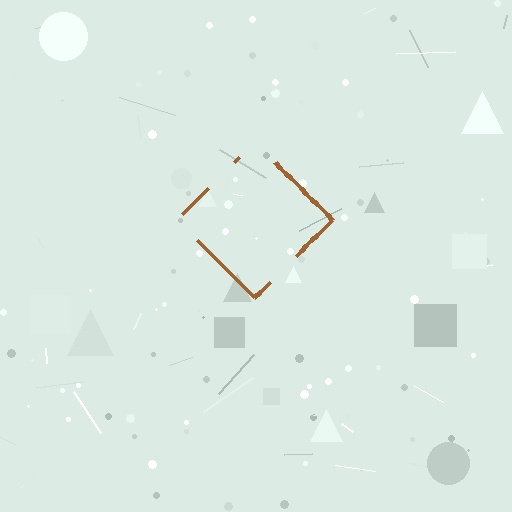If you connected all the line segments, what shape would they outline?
They would outline a diamond.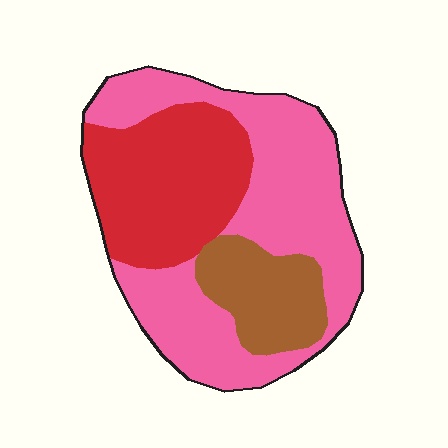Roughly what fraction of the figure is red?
Red covers about 30% of the figure.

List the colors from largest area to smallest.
From largest to smallest: pink, red, brown.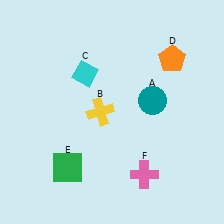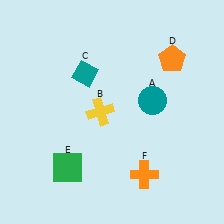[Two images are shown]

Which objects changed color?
C changed from cyan to teal. F changed from pink to orange.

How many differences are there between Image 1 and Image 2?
There are 2 differences between the two images.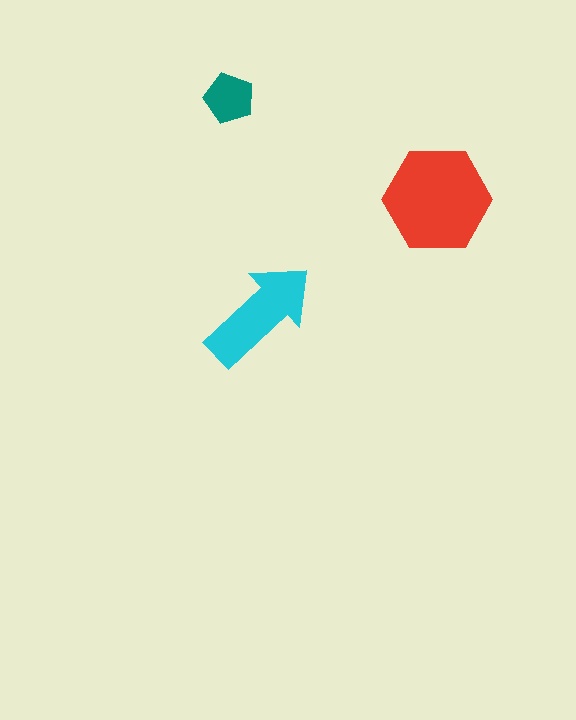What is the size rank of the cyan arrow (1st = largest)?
2nd.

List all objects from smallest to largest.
The teal pentagon, the cyan arrow, the red hexagon.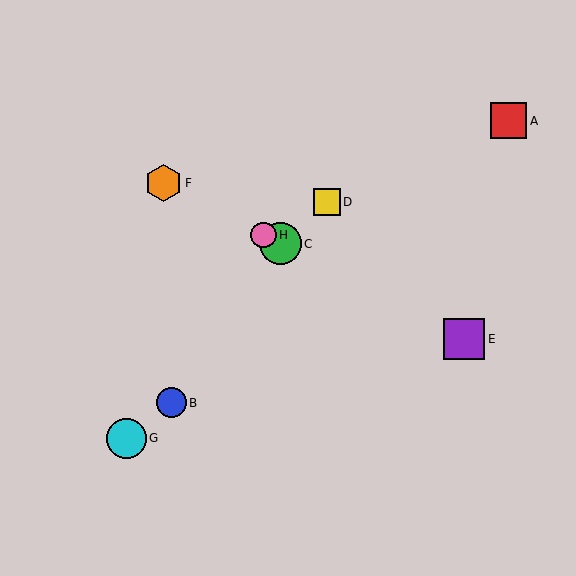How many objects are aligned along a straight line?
4 objects (C, E, F, H) are aligned along a straight line.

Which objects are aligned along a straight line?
Objects C, E, F, H are aligned along a straight line.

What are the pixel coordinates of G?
Object G is at (126, 438).